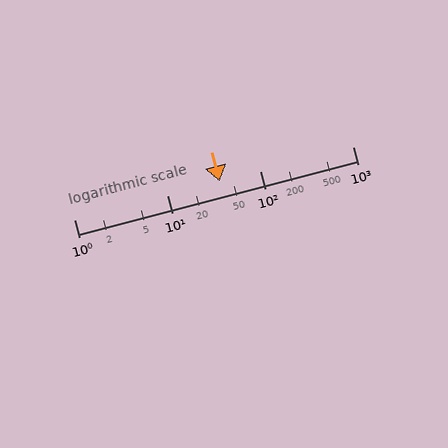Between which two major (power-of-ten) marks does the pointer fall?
The pointer is between 10 and 100.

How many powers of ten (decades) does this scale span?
The scale spans 3 decades, from 1 to 1000.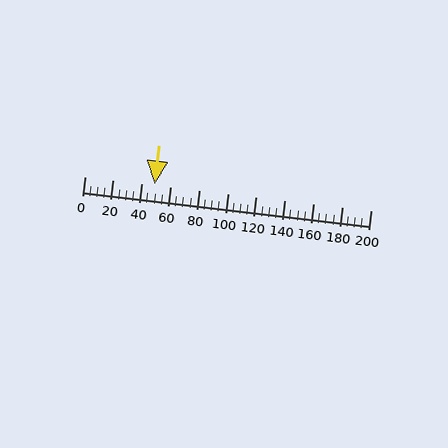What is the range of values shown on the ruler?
The ruler shows values from 0 to 200.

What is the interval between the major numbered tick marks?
The major tick marks are spaced 20 units apart.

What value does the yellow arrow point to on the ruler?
The yellow arrow points to approximately 49.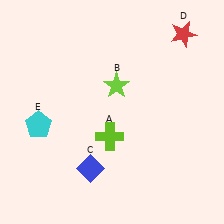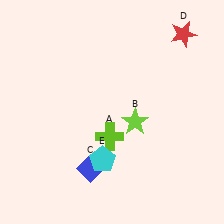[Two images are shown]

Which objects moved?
The objects that moved are: the lime star (B), the cyan pentagon (E).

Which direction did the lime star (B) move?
The lime star (B) moved down.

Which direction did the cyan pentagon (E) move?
The cyan pentagon (E) moved right.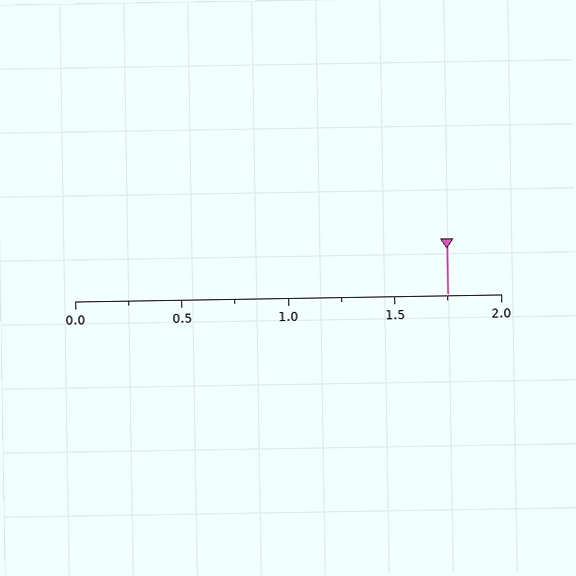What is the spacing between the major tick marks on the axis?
The major ticks are spaced 0.5 apart.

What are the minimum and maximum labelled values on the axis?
The axis runs from 0.0 to 2.0.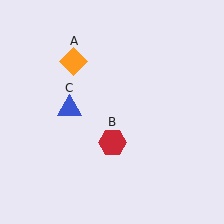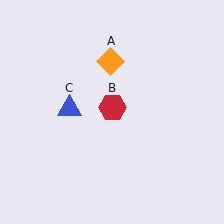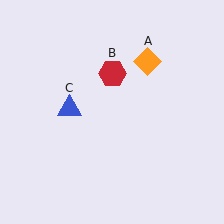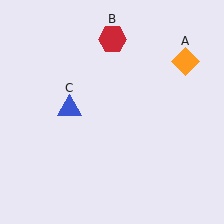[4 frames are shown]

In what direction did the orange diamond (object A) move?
The orange diamond (object A) moved right.